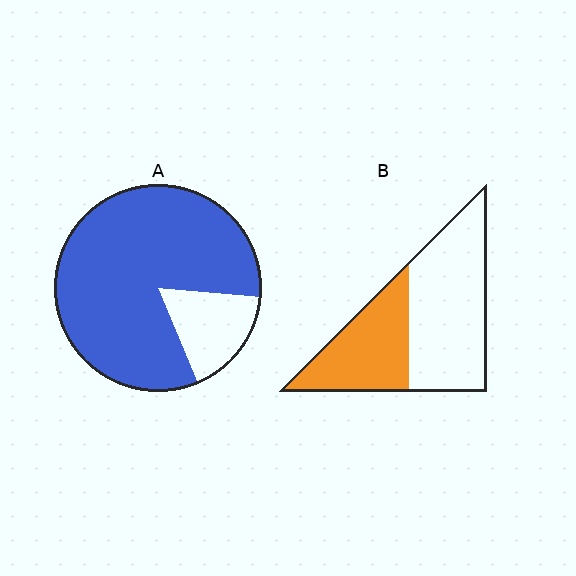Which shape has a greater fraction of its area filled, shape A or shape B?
Shape A.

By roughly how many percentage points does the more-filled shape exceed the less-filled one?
By roughly 45 percentage points (A over B).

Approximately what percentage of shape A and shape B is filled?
A is approximately 85% and B is approximately 40%.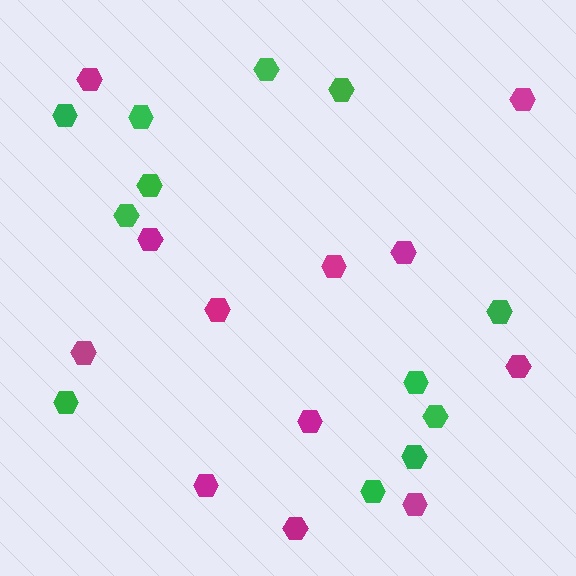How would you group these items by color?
There are 2 groups: one group of magenta hexagons (12) and one group of green hexagons (12).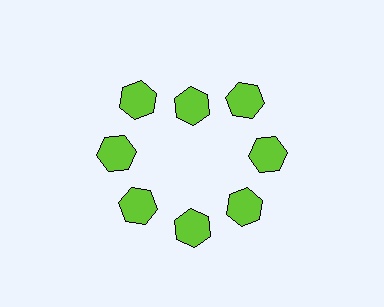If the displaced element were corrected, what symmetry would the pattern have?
It would have 8-fold rotational symmetry — the pattern would map onto itself every 45 degrees.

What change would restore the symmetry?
The symmetry would be restored by moving it outward, back onto the ring so that all 8 hexagons sit at equal angles and equal distance from the center.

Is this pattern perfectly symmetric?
No. The 8 lime hexagons are arranged in a ring, but one element near the 12 o'clock position is pulled inward toward the center, breaking the 8-fold rotational symmetry.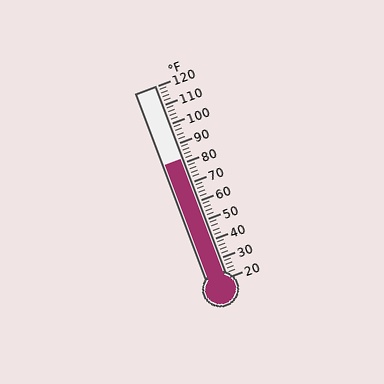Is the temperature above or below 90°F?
The temperature is below 90°F.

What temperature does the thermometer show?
The thermometer shows approximately 82°F.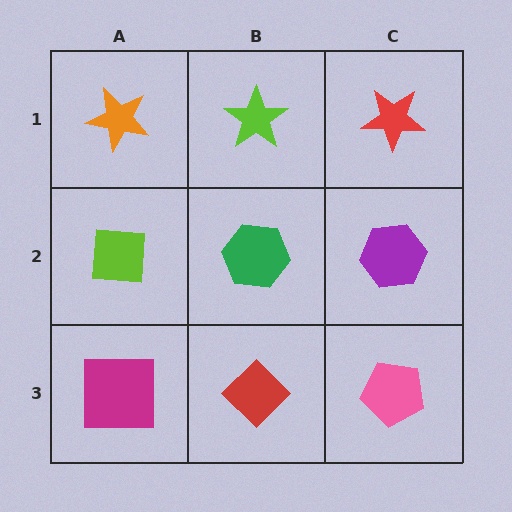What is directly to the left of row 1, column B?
An orange star.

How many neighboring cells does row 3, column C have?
2.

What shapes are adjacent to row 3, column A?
A lime square (row 2, column A), a red diamond (row 3, column B).